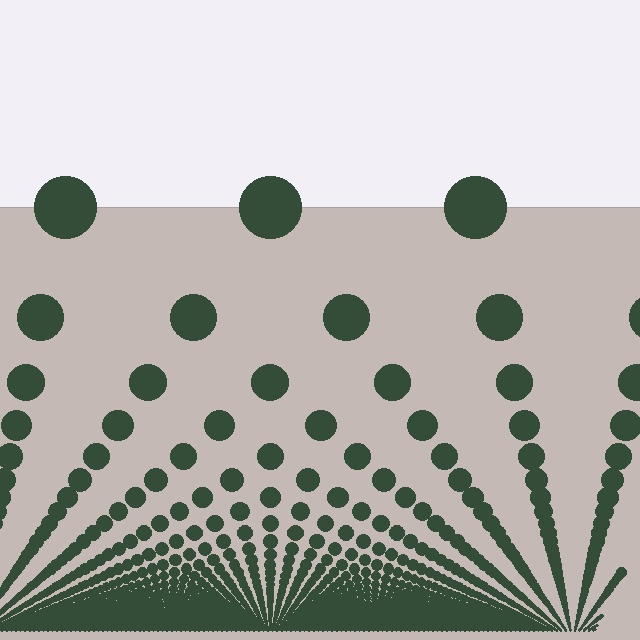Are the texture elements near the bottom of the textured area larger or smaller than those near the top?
Smaller. The gradient is inverted — elements near the bottom are smaller and denser.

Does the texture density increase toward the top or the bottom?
Density increases toward the bottom.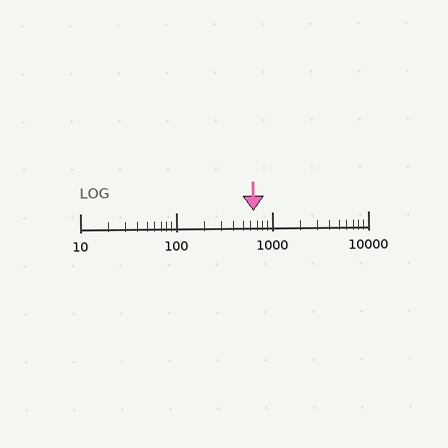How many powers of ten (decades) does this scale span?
The scale spans 3 decades, from 10 to 10000.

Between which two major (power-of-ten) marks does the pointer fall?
The pointer is between 100 and 1000.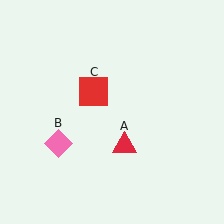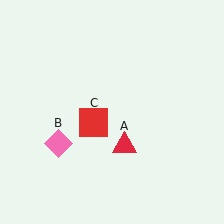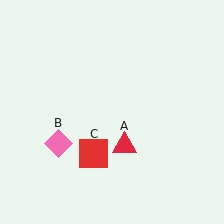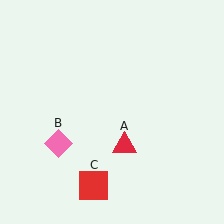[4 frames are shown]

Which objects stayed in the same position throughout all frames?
Red triangle (object A) and pink diamond (object B) remained stationary.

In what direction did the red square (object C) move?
The red square (object C) moved down.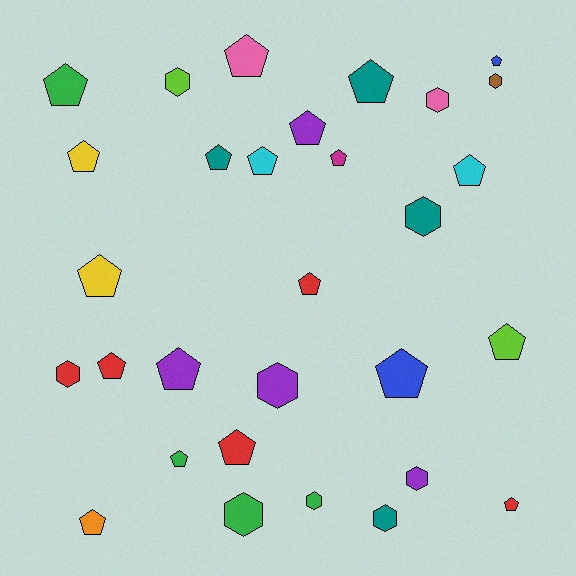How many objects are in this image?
There are 30 objects.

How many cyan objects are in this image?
There are 2 cyan objects.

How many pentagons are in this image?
There are 20 pentagons.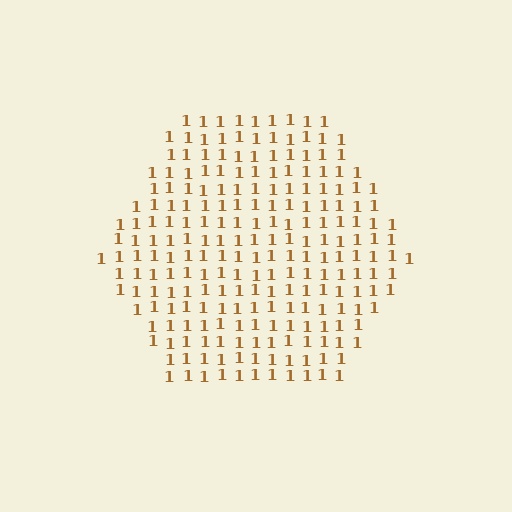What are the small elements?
The small elements are digit 1's.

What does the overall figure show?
The overall figure shows a hexagon.